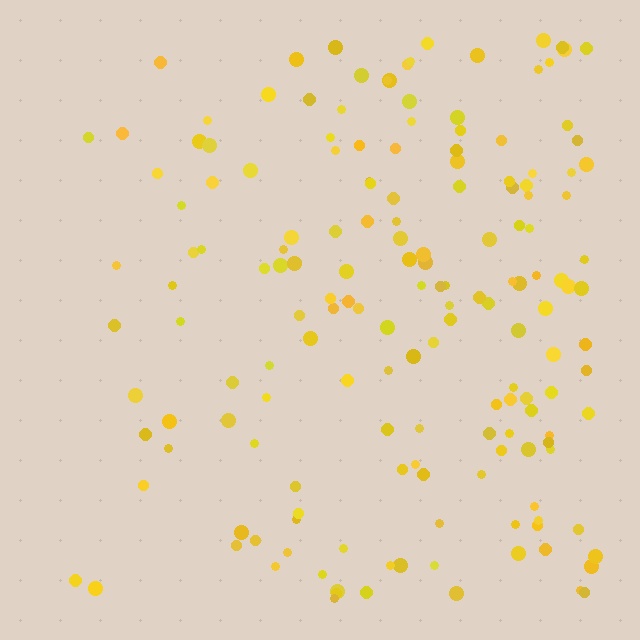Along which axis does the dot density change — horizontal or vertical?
Horizontal.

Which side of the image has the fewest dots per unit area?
The left.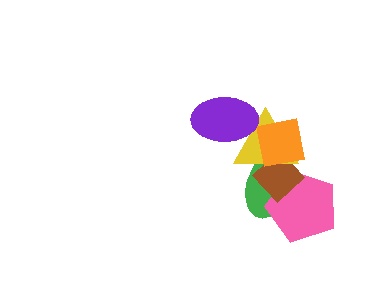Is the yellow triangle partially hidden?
Yes, it is partially covered by another shape.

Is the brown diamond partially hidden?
Yes, it is partially covered by another shape.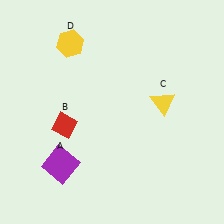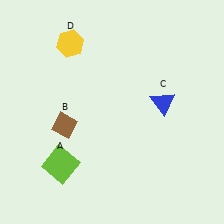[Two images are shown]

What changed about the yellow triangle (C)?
In Image 1, C is yellow. In Image 2, it changed to blue.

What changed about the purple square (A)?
In Image 1, A is purple. In Image 2, it changed to lime.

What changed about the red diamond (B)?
In Image 1, B is red. In Image 2, it changed to brown.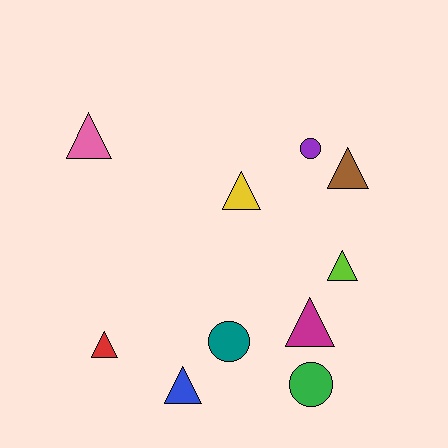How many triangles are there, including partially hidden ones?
There are 7 triangles.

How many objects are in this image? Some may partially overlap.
There are 10 objects.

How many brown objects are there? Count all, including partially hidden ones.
There is 1 brown object.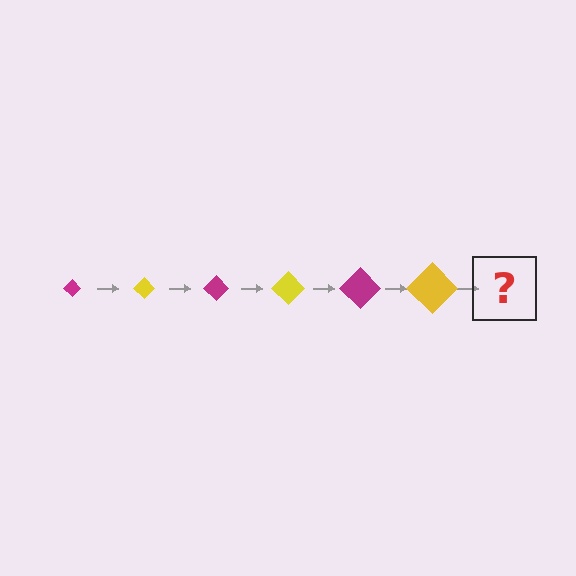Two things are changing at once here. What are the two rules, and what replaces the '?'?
The two rules are that the diamond grows larger each step and the color cycles through magenta and yellow. The '?' should be a magenta diamond, larger than the previous one.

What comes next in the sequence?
The next element should be a magenta diamond, larger than the previous one.